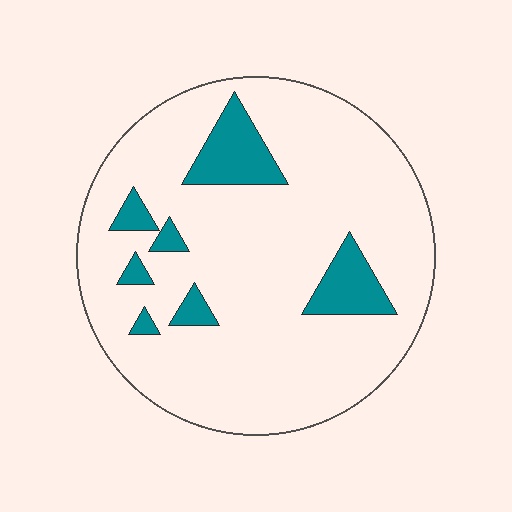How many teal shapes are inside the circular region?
7.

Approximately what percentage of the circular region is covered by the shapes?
Approximately 15%.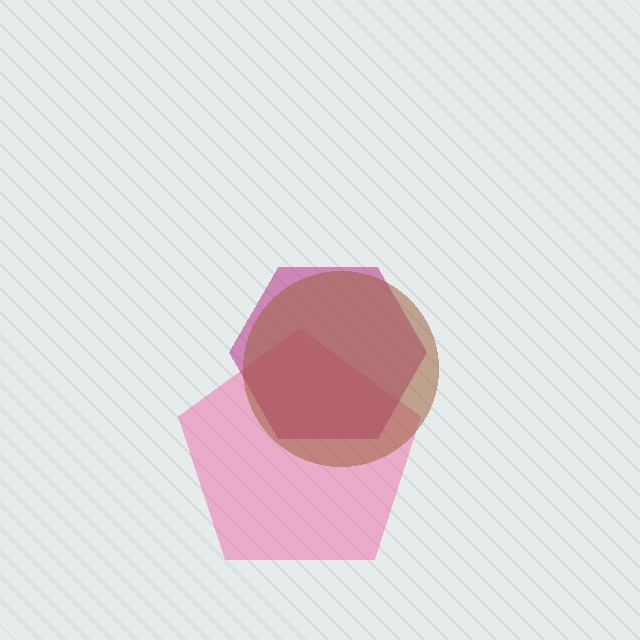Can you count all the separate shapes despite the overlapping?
Yes, there are 3 separate shapes.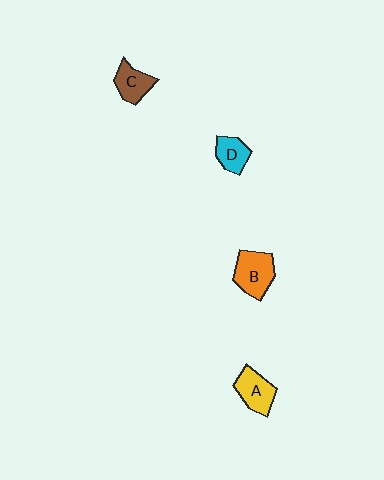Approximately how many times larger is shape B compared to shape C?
Approximately 1.4 times.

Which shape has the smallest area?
Shape D (cyan).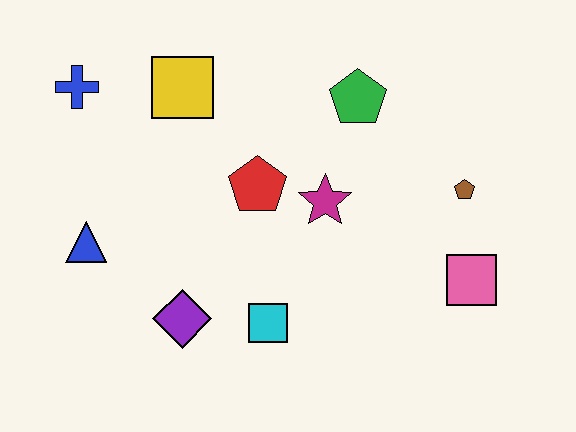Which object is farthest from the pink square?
The blue cross is farthest from the pink square.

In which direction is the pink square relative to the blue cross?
The pink square is to the right of the blue cross.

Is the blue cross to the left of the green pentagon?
Yes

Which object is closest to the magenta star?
The red pentagon is closest to the magenta star.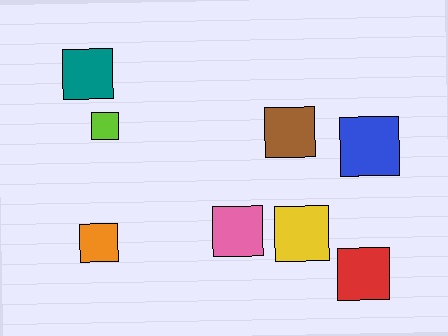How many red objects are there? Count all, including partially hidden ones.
There is 1 red object.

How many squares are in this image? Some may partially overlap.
There are 8 squares.